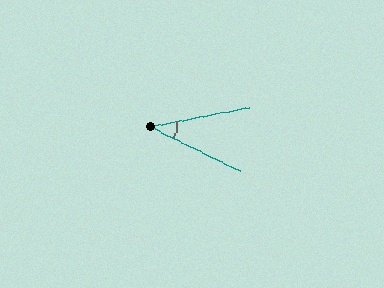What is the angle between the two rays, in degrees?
Approximately 37 degrees.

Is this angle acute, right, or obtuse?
It is acute.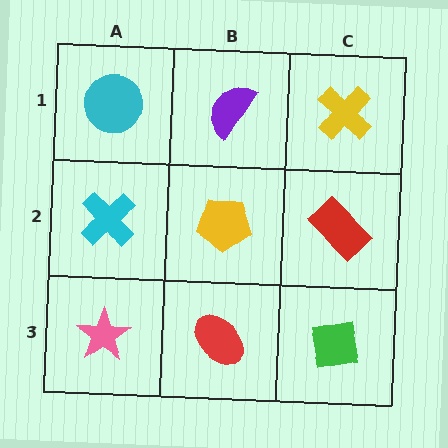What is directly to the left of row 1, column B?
A cyan circle.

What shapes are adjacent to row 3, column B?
A yellow pentagon (row 2, column B), a pink star (row 3, column A), a green square (row 3, column C).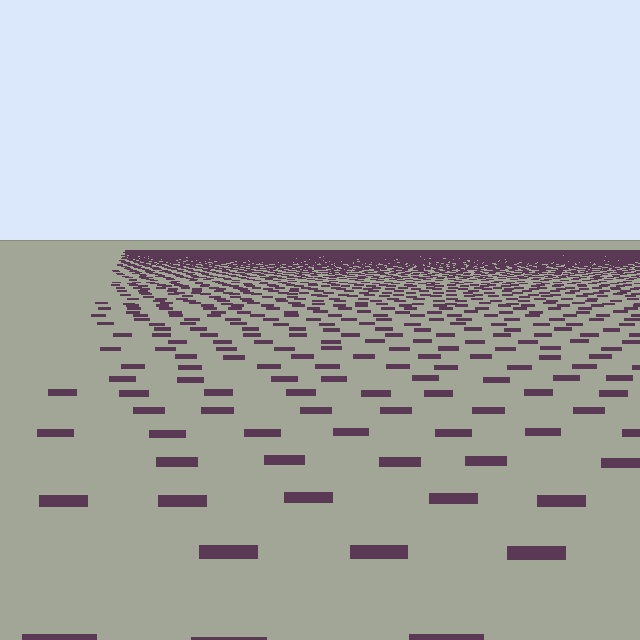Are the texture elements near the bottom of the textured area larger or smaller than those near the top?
Larger. Near the bottom, elements are closer to the viewer and appear at a bigger on-screen size.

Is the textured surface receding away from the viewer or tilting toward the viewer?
The surface is receding away from the viewer. Texture elements get smaller and denser toward the top.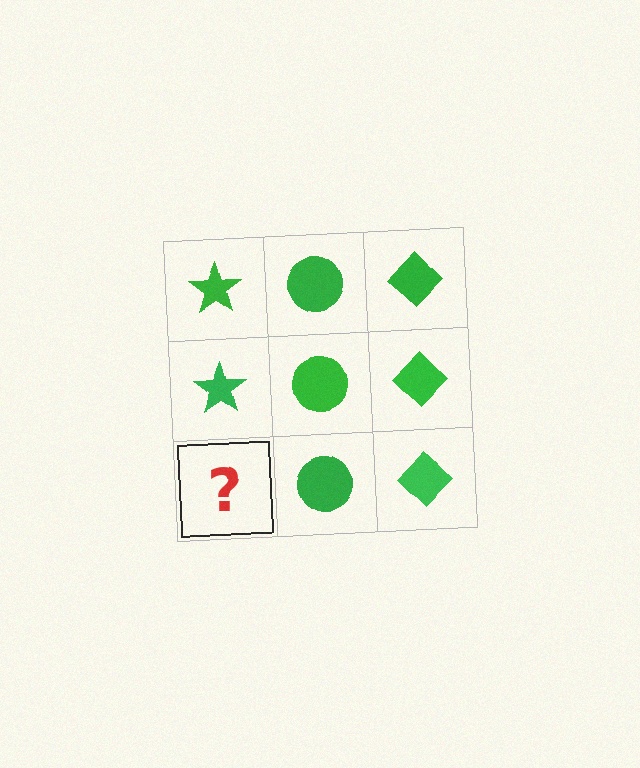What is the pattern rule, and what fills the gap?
The rule is that each column has a consistent shape. The gap should be filled with a green star.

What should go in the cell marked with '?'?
The missing cell should contain a green star.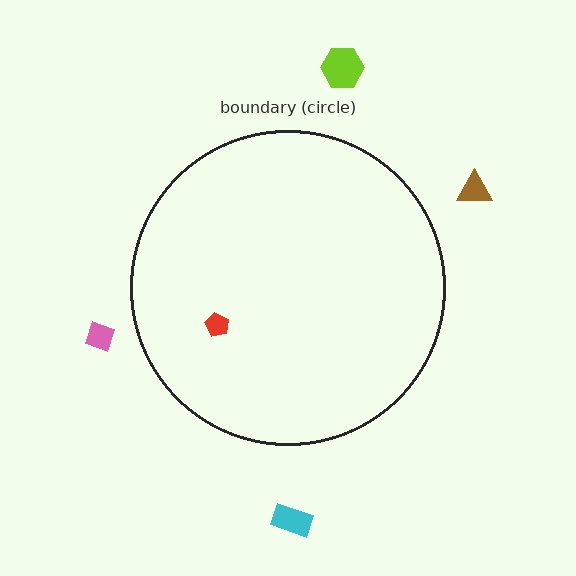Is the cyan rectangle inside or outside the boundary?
Outside.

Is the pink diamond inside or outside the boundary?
Outside.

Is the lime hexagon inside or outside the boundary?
Outside.